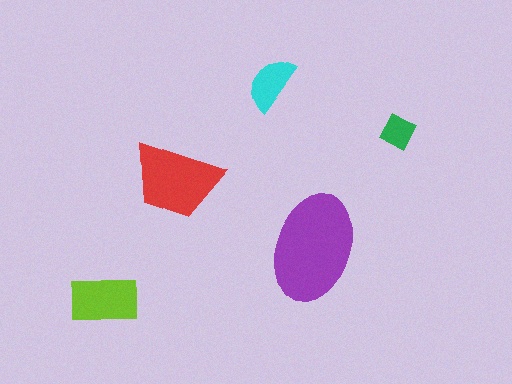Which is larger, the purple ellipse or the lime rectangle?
The purple ellipse.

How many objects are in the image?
There are 5 objects in the image.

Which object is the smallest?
The green diamond.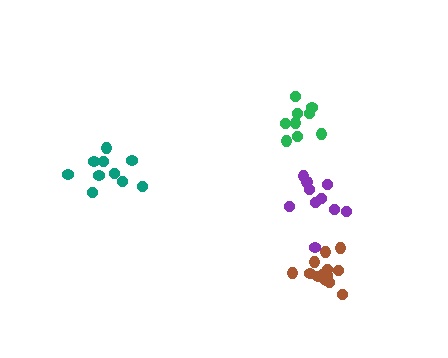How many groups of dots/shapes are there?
There are 4 groups.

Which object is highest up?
The green cluster is topmost.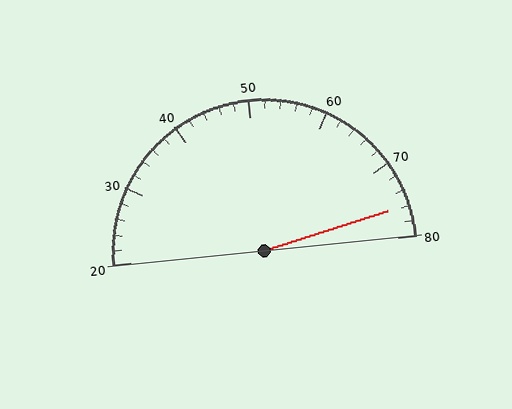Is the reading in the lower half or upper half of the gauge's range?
The reading is in the upper half of the range (20 to 80).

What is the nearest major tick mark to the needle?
The nearest major tick mark is 80.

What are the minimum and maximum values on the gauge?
The gauge ranges from 20 to 80.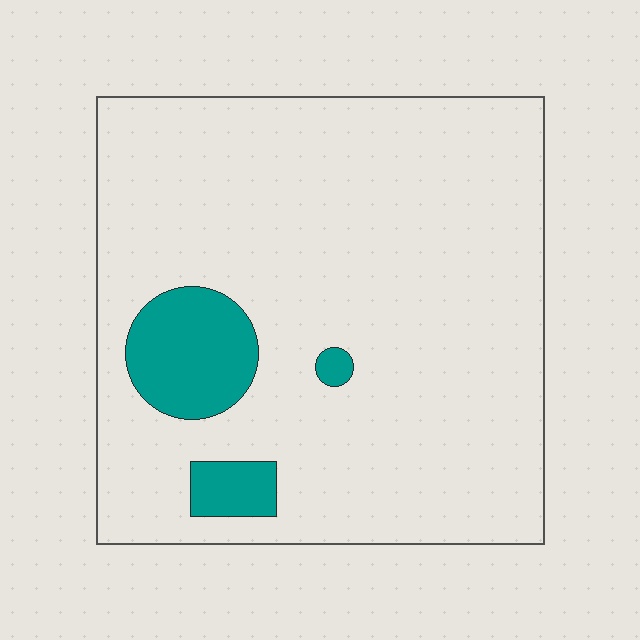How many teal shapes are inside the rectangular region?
3.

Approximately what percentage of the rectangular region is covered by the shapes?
Approximately 10%.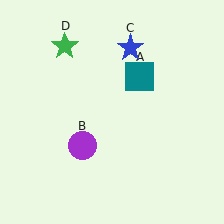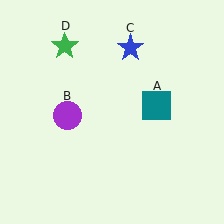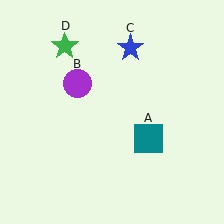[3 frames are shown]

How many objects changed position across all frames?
2 objects changed position: teal square (object A), purple circle (object B).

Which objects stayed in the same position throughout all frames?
Blue star (object C) and green star (object D) remained stationary.